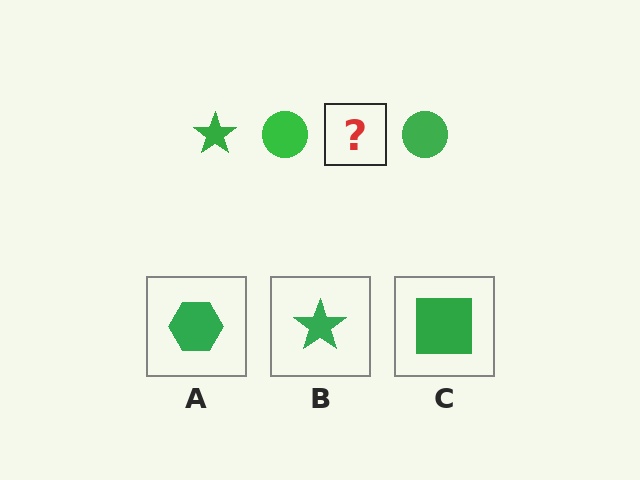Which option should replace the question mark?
Option B.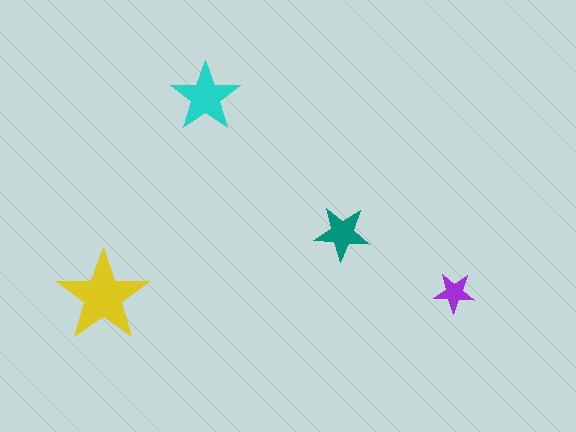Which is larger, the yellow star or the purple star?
The yellow one.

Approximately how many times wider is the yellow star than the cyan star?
About 1.5 times wider.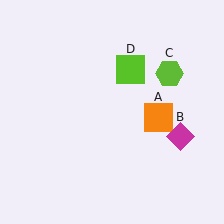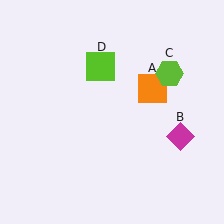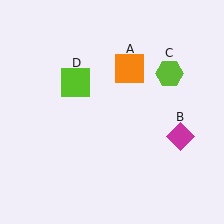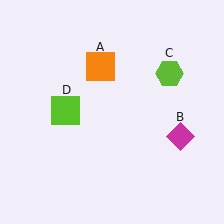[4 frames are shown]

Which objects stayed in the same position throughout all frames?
Magenta diamond (object B) and lime hexagon (object C) remained stationary.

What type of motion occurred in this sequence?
The orange square (object A), lime square (object D) rotated counterclockwise around the center of the scene.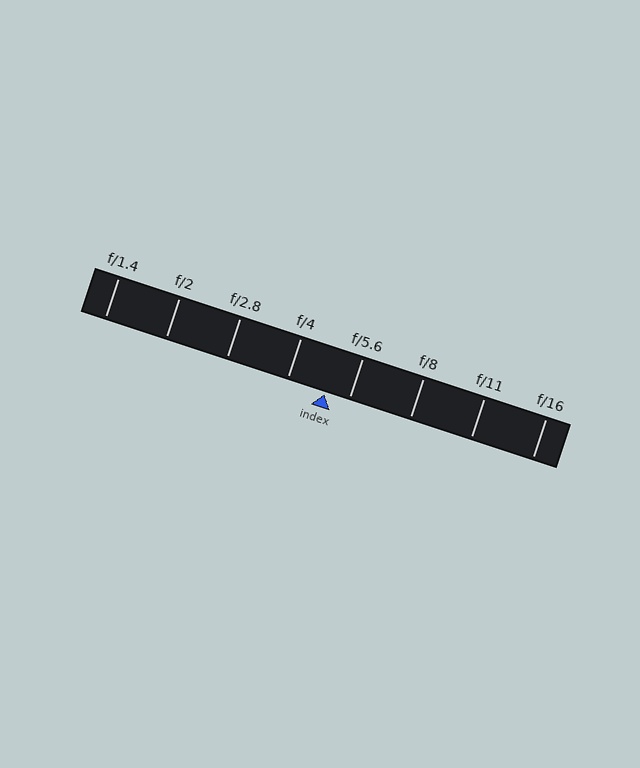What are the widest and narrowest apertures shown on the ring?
The widest aperture shown is f/1.4 and the narrowest is f/16.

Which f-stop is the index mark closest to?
The index mark is closest to f/5.6.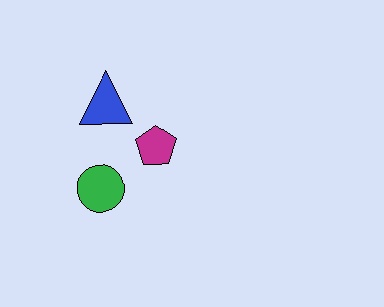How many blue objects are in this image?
There is 1 blue object.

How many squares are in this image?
There are no squares.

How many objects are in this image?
There are 3 objects.